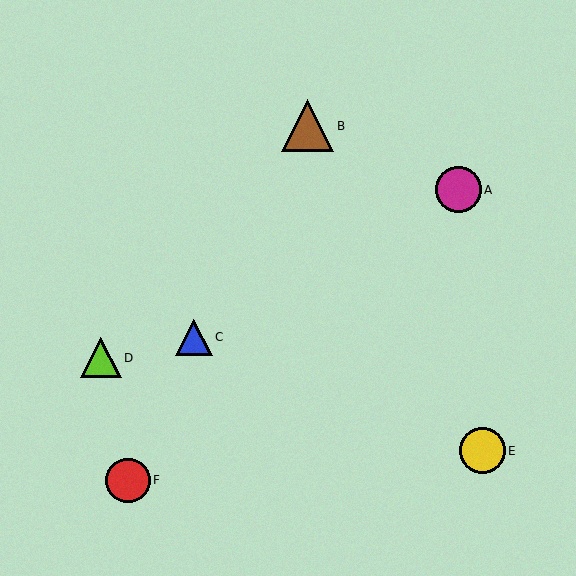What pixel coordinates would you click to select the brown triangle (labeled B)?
Click at (308, 126) to select the brown triangle B.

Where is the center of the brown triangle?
The center of the brown triangle is at (308, 126).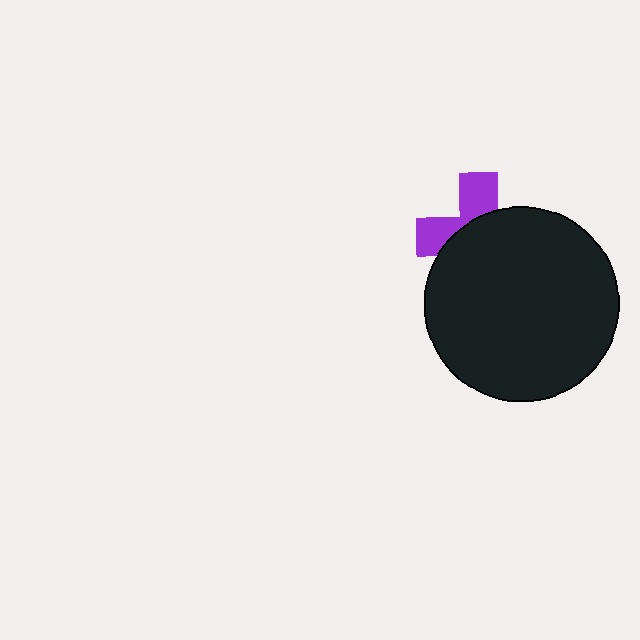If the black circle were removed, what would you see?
You would see the complete purple cross.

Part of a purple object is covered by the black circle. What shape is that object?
It is a cross.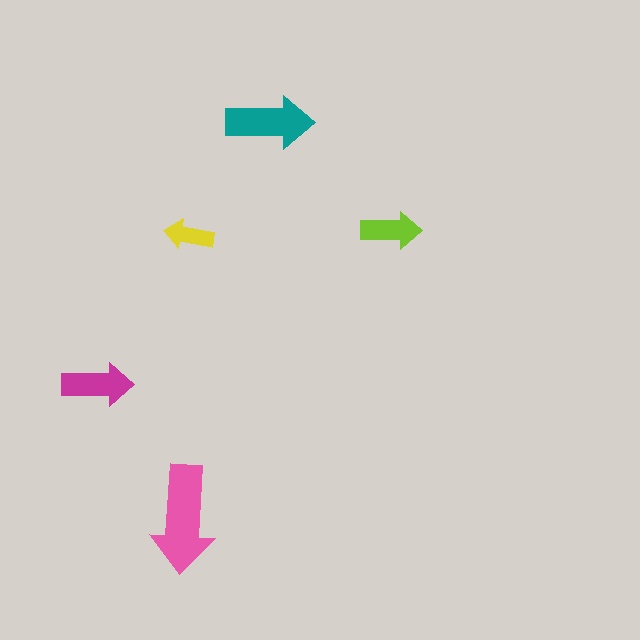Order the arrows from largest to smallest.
the pink one, the teal one, the magenta one, the lime one, the yellow one.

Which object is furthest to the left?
The magenta arrow is leftmost.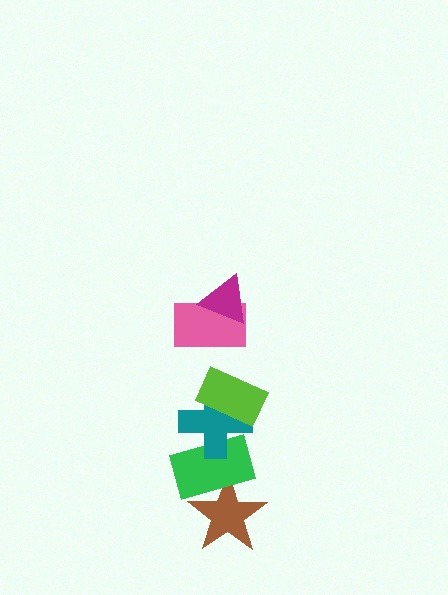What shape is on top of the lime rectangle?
The pink rectangle is on top of the lime rectangle.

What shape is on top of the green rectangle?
The teal cross is on top of the green rectangle.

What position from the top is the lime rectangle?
The lime rectangle is 3rd from the top.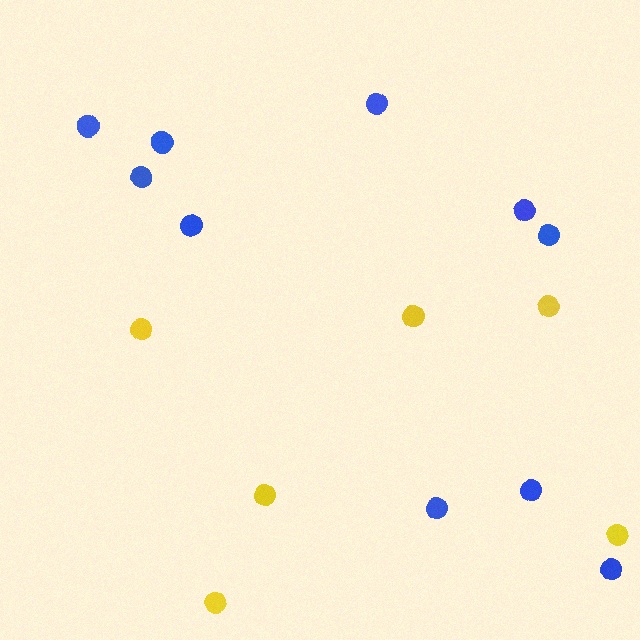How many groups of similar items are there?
There are 2 groups: one group of yellow circles (6) and one group of blue circles (10).